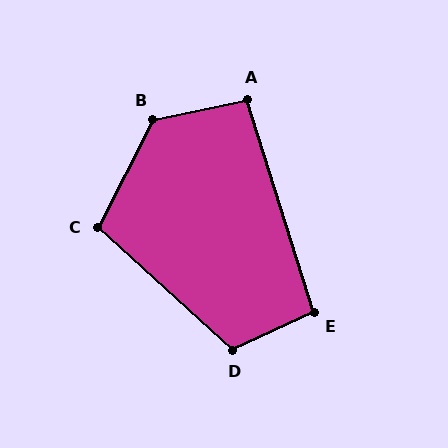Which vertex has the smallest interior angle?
A, at approximately 96 degrees.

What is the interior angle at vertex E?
Approximately 97 degrees (obtuse).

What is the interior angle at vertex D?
Approximately 113 degrees (obtuse).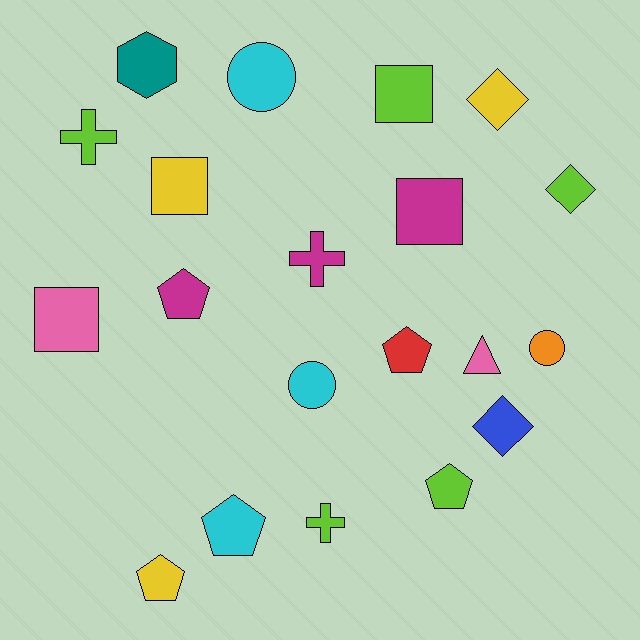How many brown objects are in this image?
There are no brown objects.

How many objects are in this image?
There are 20 objects.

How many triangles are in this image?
There is 1 triangle.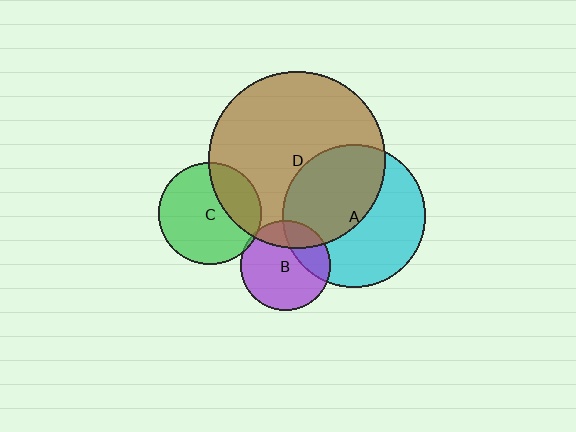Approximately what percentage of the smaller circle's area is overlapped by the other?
Approximately 50%.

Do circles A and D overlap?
Yes.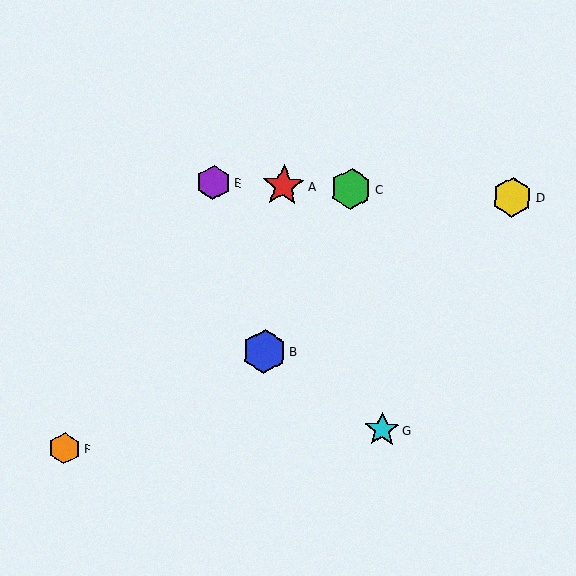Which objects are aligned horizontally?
Objects A, C, D, E are aligned horizontally.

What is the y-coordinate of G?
Object G is at y≈430.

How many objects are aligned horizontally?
4 objects (A, C, D, E) are aligned horizontally.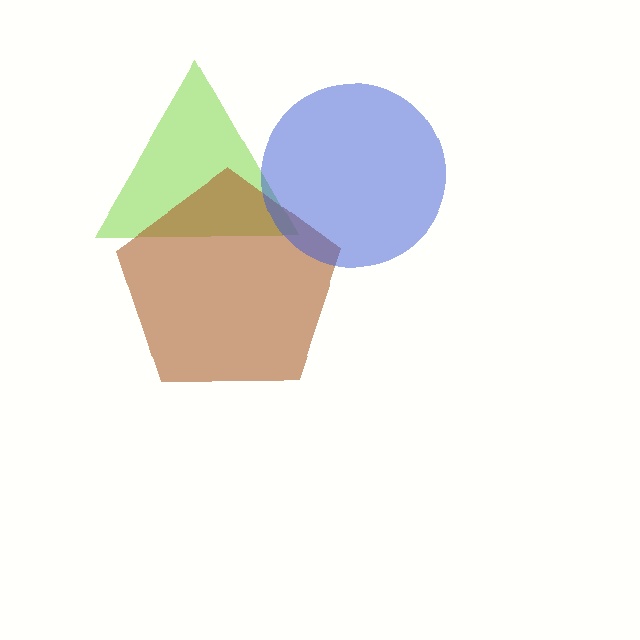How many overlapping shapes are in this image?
There are 3 overlapping shapes in the image.